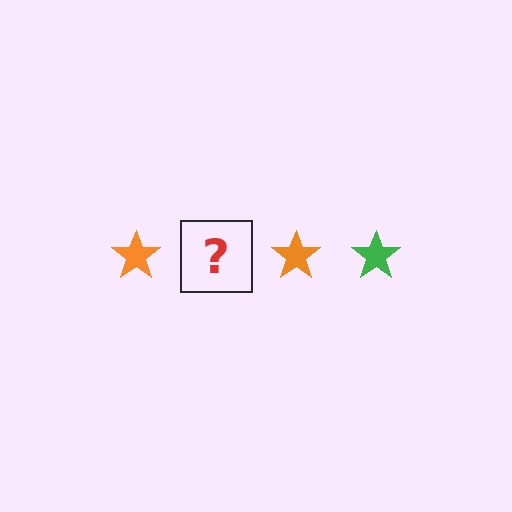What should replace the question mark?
The question mark should be replaced with a green star.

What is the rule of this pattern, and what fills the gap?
The rule is that the pattern cycles through orange, green stars. The gap should be filled with a green star.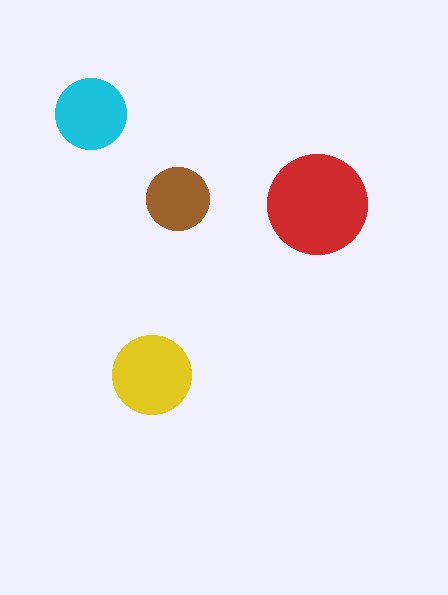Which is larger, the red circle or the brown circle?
The red one.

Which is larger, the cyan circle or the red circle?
The red one.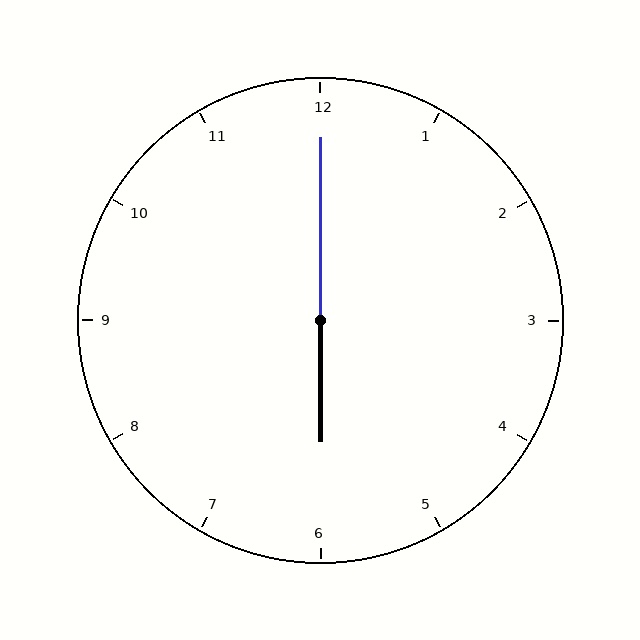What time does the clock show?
6:00.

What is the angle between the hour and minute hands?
Approximately 180 degrees.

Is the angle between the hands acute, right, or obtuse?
It is obtuse.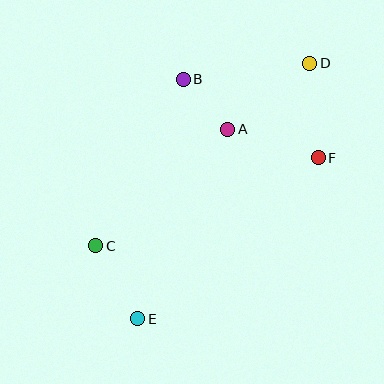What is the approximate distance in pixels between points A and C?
The distance between A and C is approximately 176 pixels.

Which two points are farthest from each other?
Points D and E are farthest from each other.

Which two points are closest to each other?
Points A and B are closest to each other.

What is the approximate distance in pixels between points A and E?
The distance between A and E is approximately 210 pixels.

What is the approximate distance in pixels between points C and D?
The distance between C and D is approximately 281 pixels.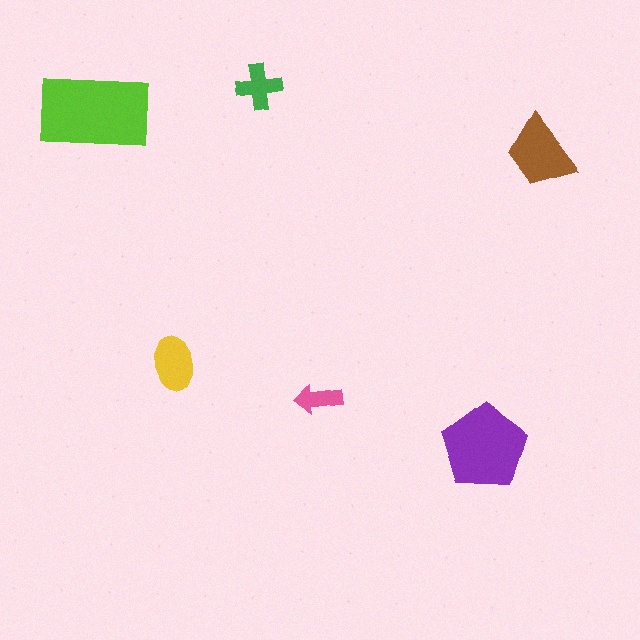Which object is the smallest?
The pink arrow.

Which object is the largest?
The lime rectangle.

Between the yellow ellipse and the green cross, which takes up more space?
The yellow ellipse.